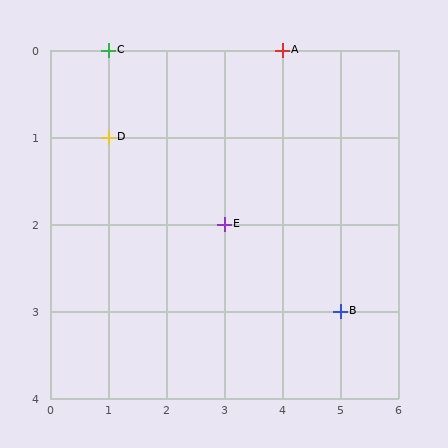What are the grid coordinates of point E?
Point E is at grid coordinates (3, 2).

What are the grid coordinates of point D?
Point D is at grid coordinates (1, 1).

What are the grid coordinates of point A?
Point A is at grid coordinates (4, 0).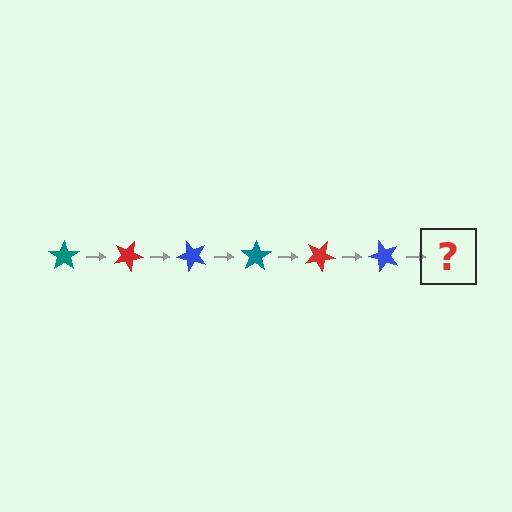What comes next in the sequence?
The next element should be a teal star, rotated 150 degrees from the start.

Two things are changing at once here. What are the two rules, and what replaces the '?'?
The two rules are that it rotates 25 degrees each step and the color cycles through teal, red, and blue. The '?' should be a teal star, rotated 150 degrees from the start.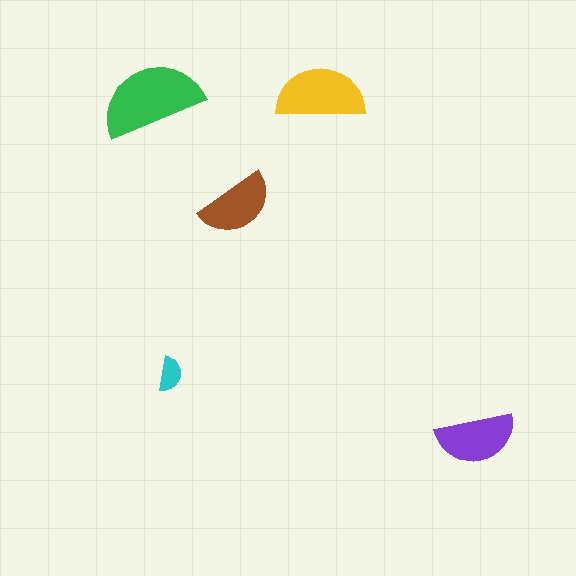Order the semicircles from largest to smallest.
the green one, the yellow one, the purple one, the brown one, the cyan one.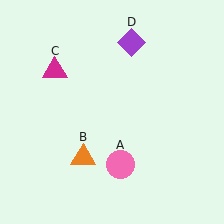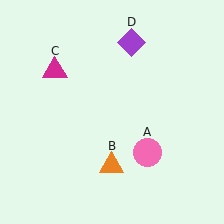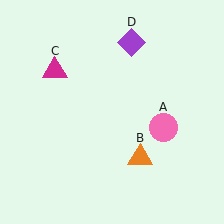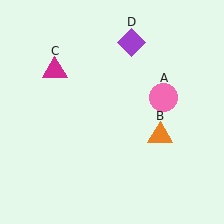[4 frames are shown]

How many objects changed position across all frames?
2 objects changed position: pink circle (object A), orange triangle (object B).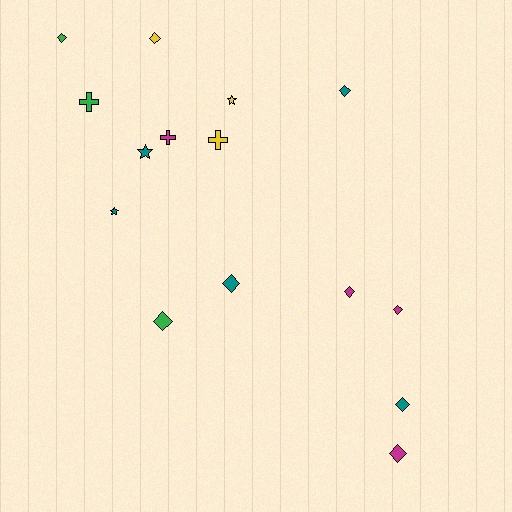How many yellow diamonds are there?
There is 1 yellow diamond.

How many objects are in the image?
There are 15 objects.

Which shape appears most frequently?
Diamond, with 9 objects.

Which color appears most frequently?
Teal, with 5 objects.